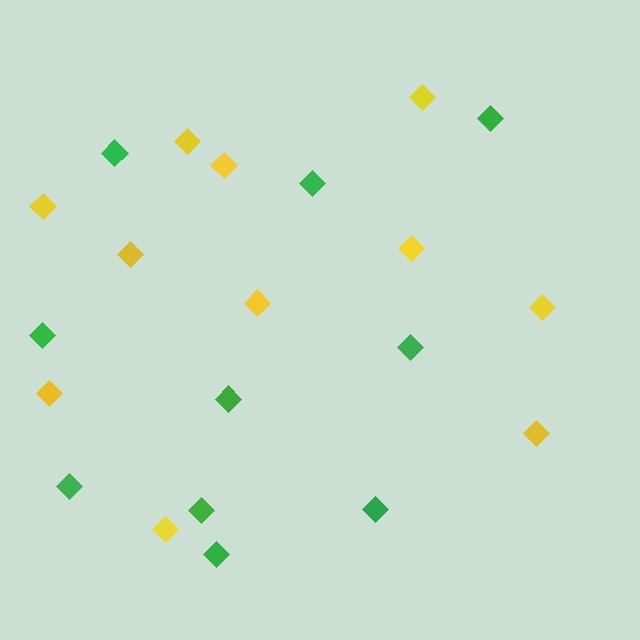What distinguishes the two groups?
There are 2 groups: one group of green diamonds (10) and one group of yellow diamonds (11).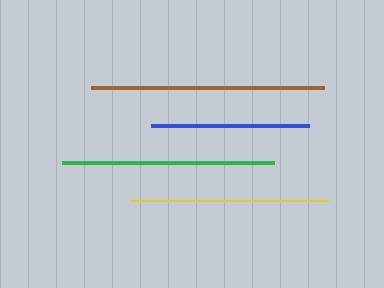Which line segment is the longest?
The brown line is the longest at approximately 233 pixels.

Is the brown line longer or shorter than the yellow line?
The brown line is longer than the yellow line.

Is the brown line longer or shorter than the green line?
The brown line is longer than the green line.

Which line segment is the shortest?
The blue line is the shortest at approximately 158 pixels.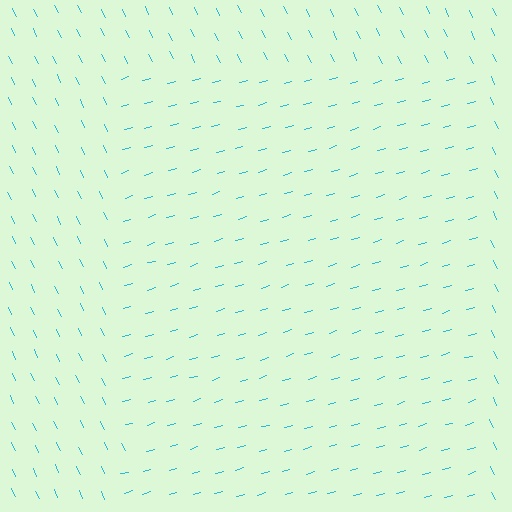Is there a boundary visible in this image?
Yes, there is a texture boundary formed by a change in line orientation.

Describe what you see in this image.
The image is filled with small cyan line segments. A rectangle region in the image has lines oriented differently from the surrounding lines, creating a visible texture boundary.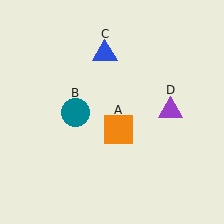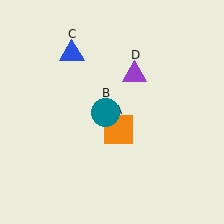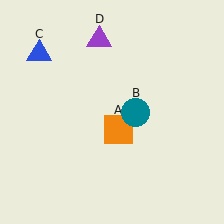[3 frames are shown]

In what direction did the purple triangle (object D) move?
The purple triangle (object D) moved up and to the left.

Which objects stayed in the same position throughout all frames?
Orange square (object A) remained stationary.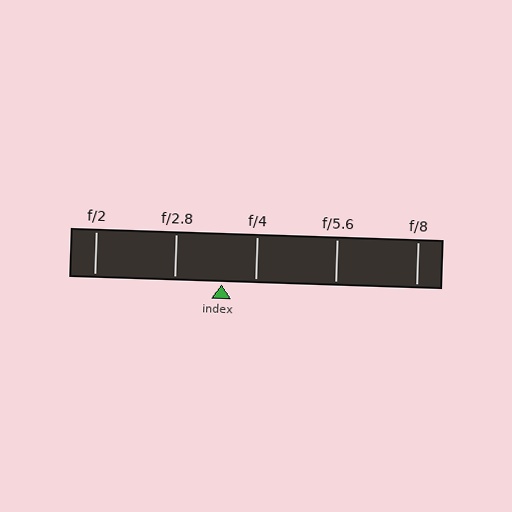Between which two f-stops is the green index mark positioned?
The index mark is between f/2.8 and f/4.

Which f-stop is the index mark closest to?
The index mark is closest to f/4.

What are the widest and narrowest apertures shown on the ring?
The widest aperture shown is f/2 and the narrowest is f/8.